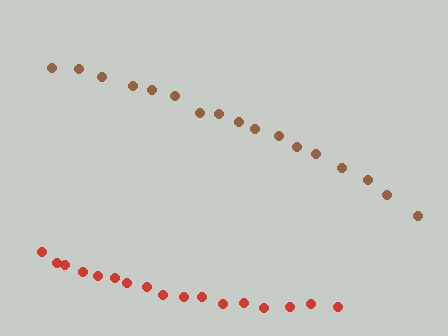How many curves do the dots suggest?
There are 2 distinct paths.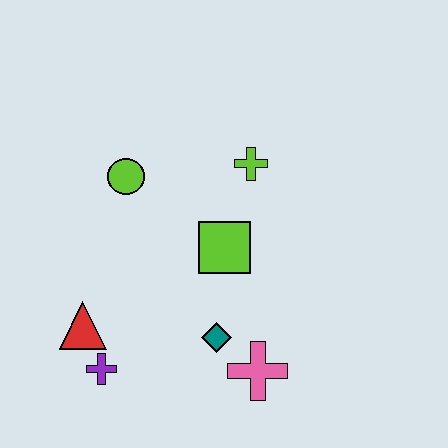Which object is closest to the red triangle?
The purple cross is closest to the red triangle.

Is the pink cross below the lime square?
Yes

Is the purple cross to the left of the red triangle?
No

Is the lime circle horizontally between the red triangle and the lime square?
Yes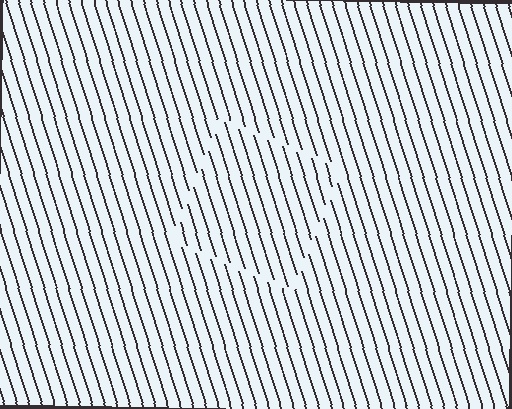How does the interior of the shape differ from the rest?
The interior of the shape contains the same grating, shifted by half a period — the contour is defined by the phase discontinuity where line-ends from the inner and outer gratings abut.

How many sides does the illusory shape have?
4 sides — the line-ends trace a square.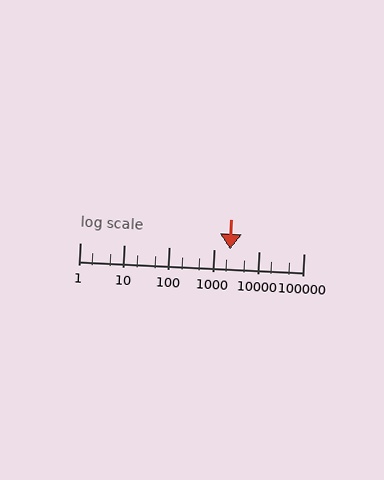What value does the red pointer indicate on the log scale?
The pointer indicates approximately 2300.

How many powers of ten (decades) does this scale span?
The scale spans 5 decades, from 1 to 100000.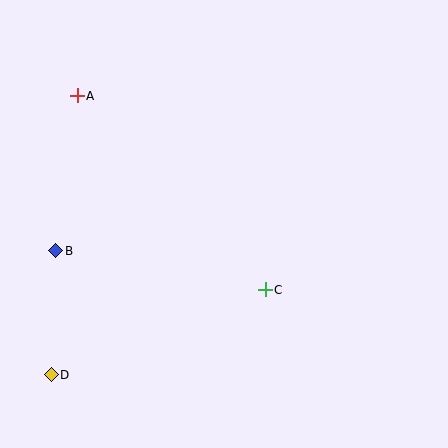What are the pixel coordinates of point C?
Point C is at (265, 290).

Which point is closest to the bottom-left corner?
Point D is closest to the bottom-left corner.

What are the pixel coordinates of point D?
Point D is at (51, 375).